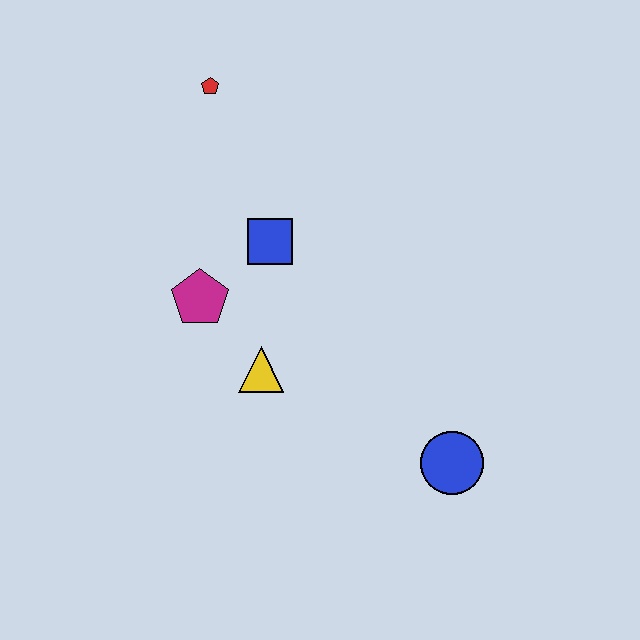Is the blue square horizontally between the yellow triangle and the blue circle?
Yes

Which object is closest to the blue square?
The magenta pentagon is closest to the blue square.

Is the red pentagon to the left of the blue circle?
Yes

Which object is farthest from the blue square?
The blue circle is farthest from the blue square.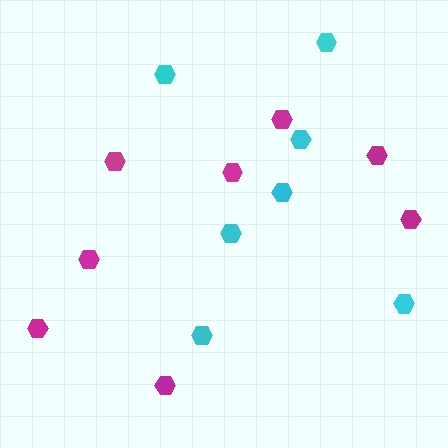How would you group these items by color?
There are 2 groups: one group of cyan hexagons (7) and one group of magenta hexagons (8).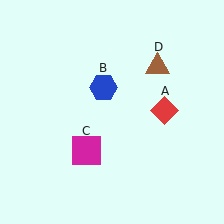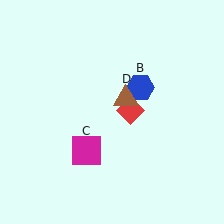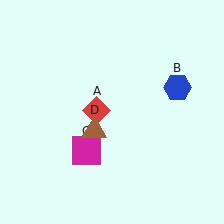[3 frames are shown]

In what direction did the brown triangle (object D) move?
The brown triangle (object D) moved down and to the left.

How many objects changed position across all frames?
3 objects changed position: red diamond (object A), blue hexagon (object B), brown triangle (object D).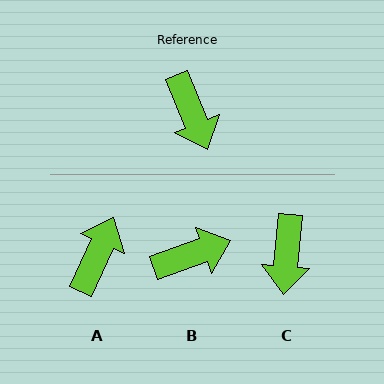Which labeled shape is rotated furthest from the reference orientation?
A, about 134 degrees away.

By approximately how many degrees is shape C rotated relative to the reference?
Approximately 27 degrees clockwise.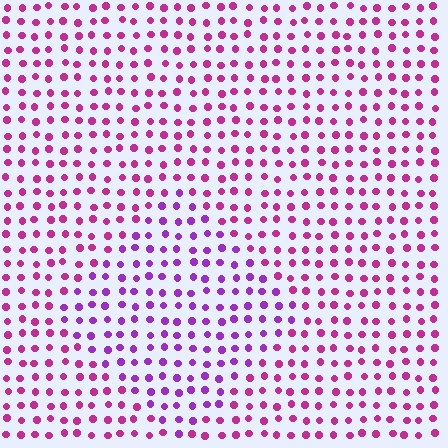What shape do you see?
I see a diamond.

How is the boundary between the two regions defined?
The boundary is defined purely by a slight shift in hue (about 34 degrees). Spacing, size, and orientation are identical on both sides.